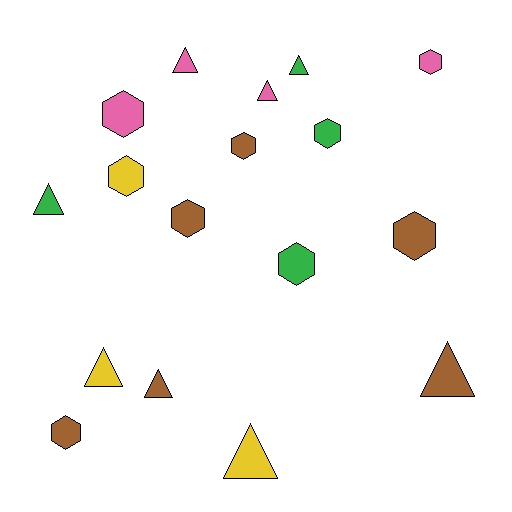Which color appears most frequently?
Brown, with 6 objects.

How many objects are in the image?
There are 17 objects.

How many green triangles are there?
There are 2 green triangles.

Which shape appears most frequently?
Hexagon, with 9 objects.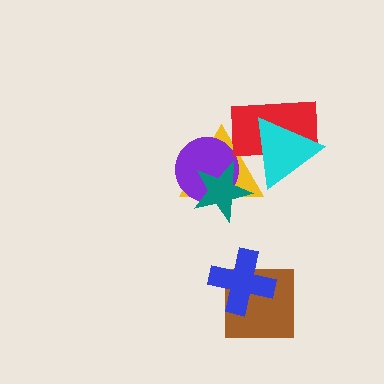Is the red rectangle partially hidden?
Yes, it is partially covered by another shape.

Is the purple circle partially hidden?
Yes, it is partially covered by another shape.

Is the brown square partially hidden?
Yes, it is partially covered by another shape.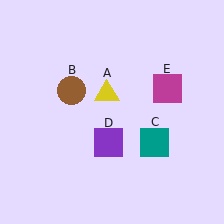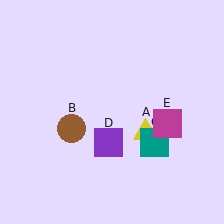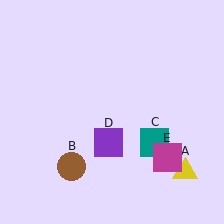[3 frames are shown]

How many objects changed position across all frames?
3 objects changed position: yellow triangle (object A), brown circle (object B), magenta square (object E).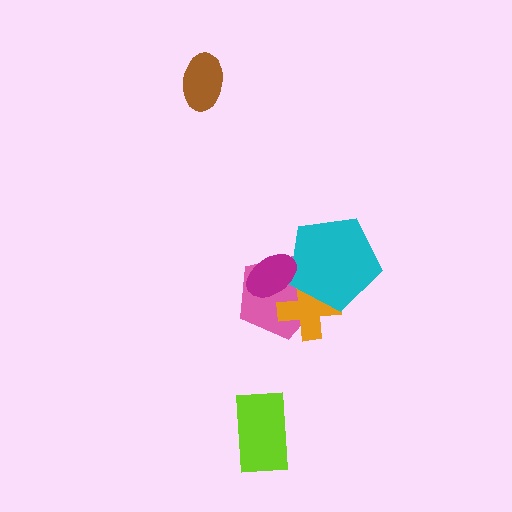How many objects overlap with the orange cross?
3 objects overlap with the orange cross.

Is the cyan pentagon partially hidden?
Yes, it is partially covered by another shape.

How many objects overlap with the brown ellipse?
0 objects overlap with the brown ellipse.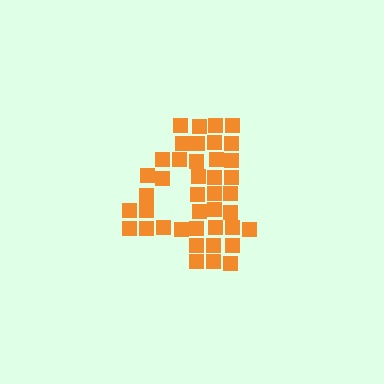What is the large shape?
The large shape is the digit 4.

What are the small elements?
The small elements are squares.